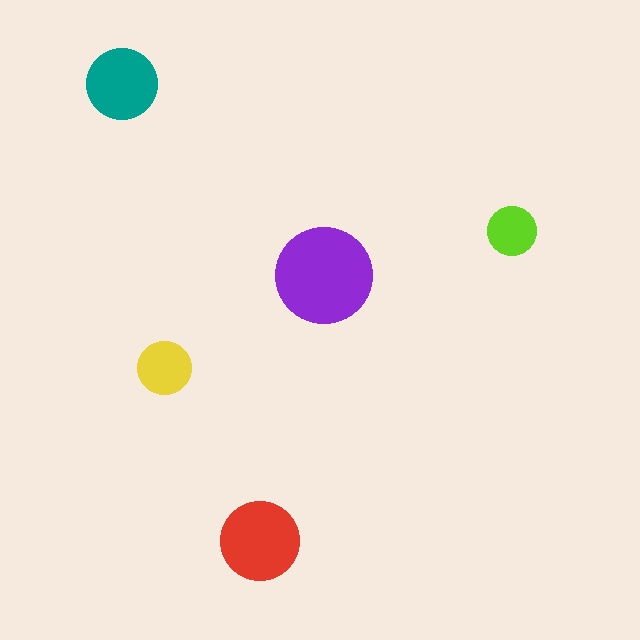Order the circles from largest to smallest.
the purple one, the red one, the teal one, the yellow one, the lime one.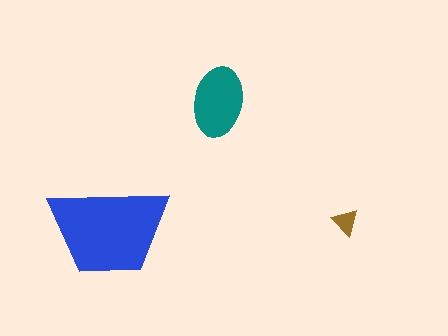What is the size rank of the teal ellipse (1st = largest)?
2nd.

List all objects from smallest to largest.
The brown triangle, the teal ellipse, the blue trapezoid.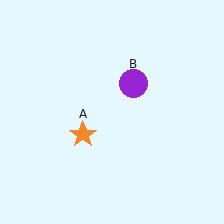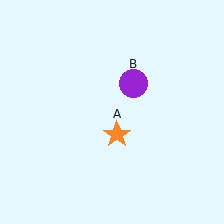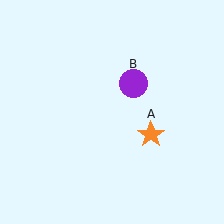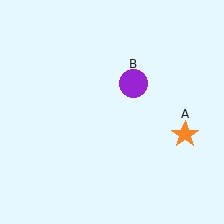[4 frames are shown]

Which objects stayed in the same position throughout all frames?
Purple circle (object B) remained stationary.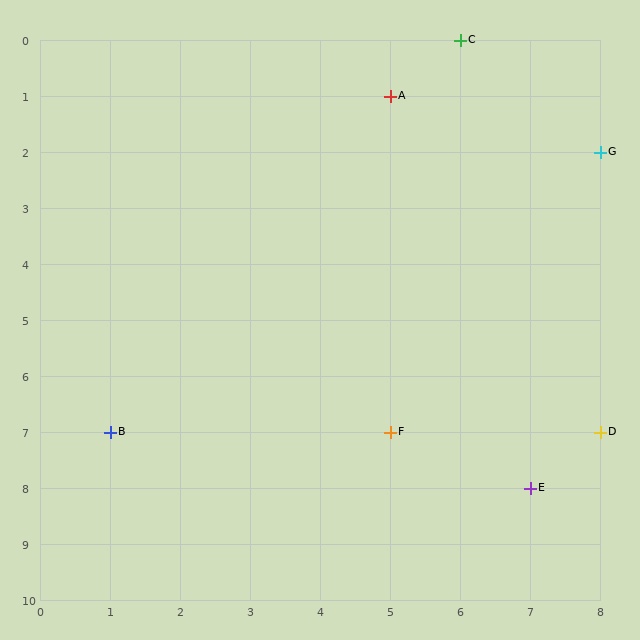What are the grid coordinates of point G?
Point G is at grid coordinates (8, 2).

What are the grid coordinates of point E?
Point E is at grid coordinates (7, 8).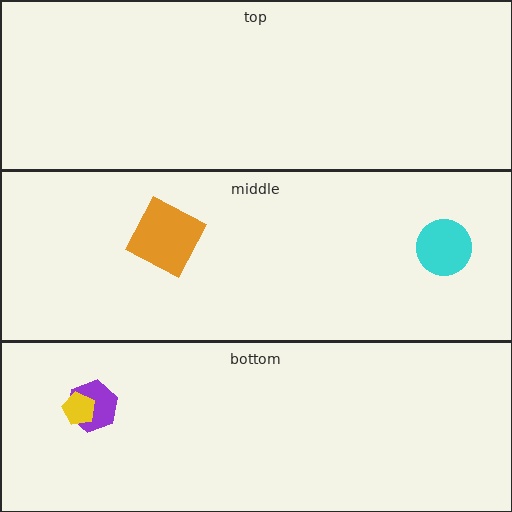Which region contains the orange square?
The middle region.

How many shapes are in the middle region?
2.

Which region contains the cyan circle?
The middle region.